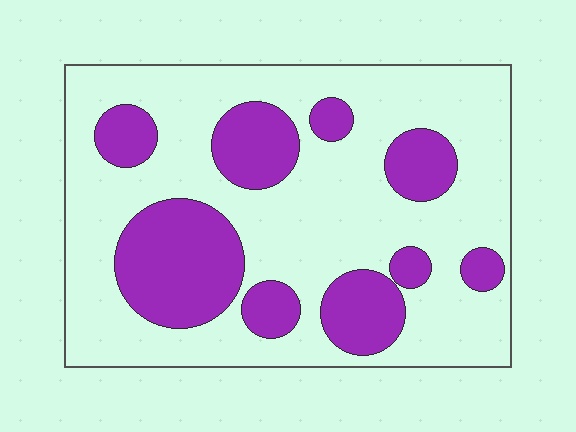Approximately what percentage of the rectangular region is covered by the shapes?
Approximately 30%.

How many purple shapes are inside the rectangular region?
9.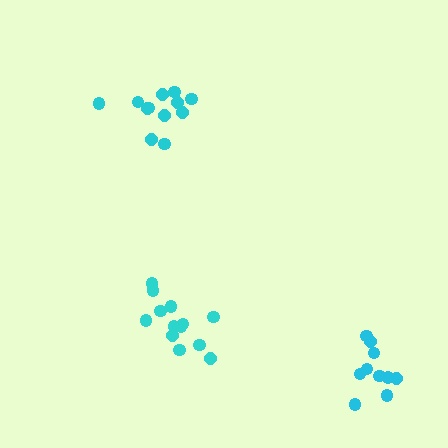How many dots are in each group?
Group 1: 13 dots, Group 2: 10 dots, Group 3: 12 dots (35 total).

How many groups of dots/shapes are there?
There are 3 groups.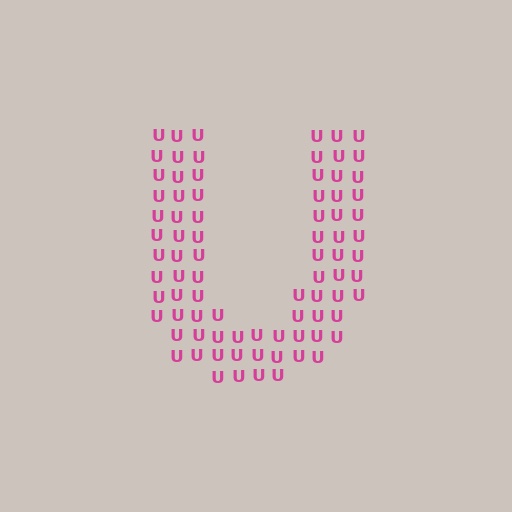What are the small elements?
The small elements are letter U's.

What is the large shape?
The large shape is the letter U.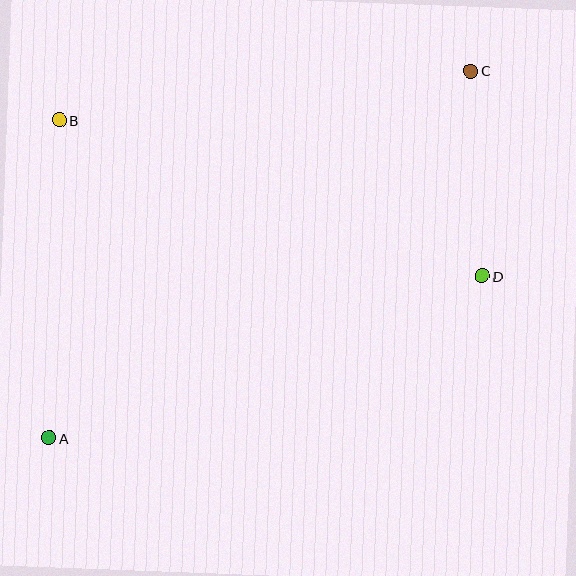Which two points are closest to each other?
Points C and D are closest to each other.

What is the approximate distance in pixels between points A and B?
The distance between A and B is approximately 318 pixels.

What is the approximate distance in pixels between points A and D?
The distance between A and D is approximately 463 pixels.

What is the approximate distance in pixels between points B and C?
The distance between B and C is approximately 414 pixels.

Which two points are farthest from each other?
Points A and C are farthest from each other.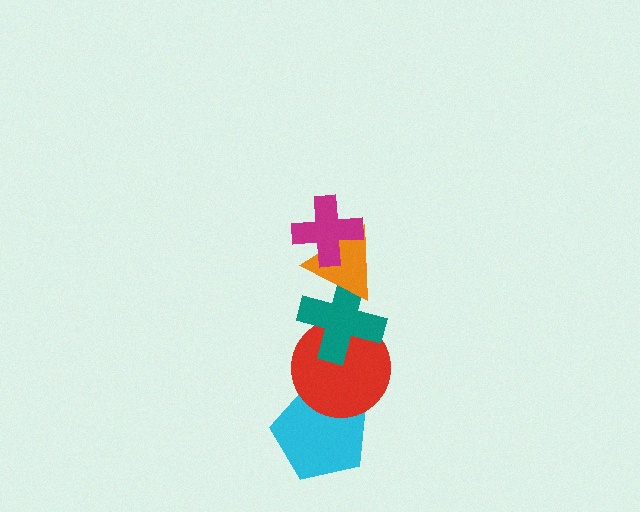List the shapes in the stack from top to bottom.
From top to bottom: the magenta cross, the orange triangle, the teal cross, the red circle, the cyan pentagon.